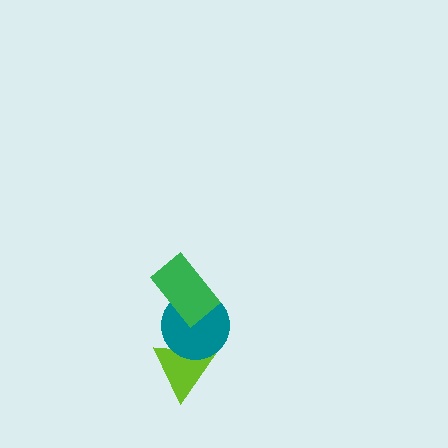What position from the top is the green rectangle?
The green rectangle is 1st from the top.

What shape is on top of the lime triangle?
The teal circle is on top of the lime triangle.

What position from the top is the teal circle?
The teal circle is 2nd from the top.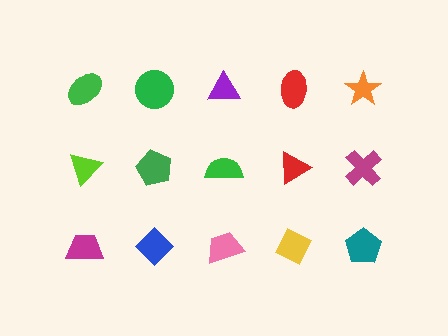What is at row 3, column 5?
A teal pentagon.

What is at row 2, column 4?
A red triangle.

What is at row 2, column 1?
A lime triangle.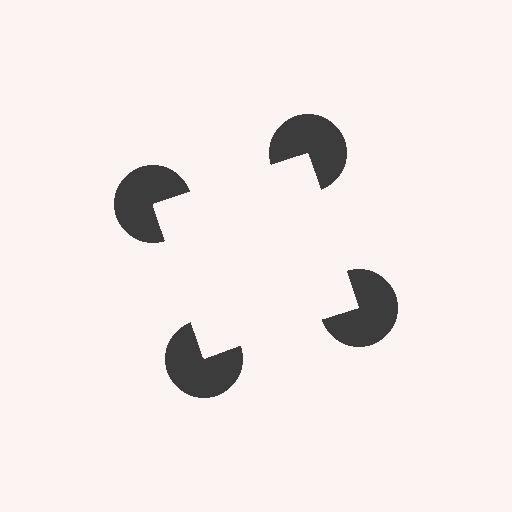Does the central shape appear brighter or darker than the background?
It typically appears slightly brighter than the background, even though no actual brightness change is drawn.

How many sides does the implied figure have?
4 sides.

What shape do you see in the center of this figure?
An illusory square — its edges are inferred from the aligned wedge cuts in the pac-man discs, not physically drawn.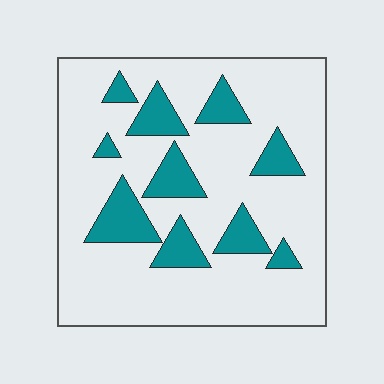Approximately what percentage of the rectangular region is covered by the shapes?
Approximately 20%.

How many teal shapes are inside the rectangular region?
10.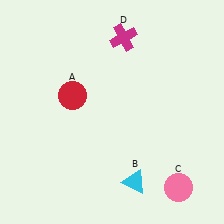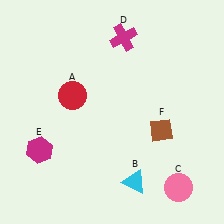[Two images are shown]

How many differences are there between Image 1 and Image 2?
There are 2 differences between the two images.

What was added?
A magenta hexagon (E), a brown diamond (F) were added in Image 2.